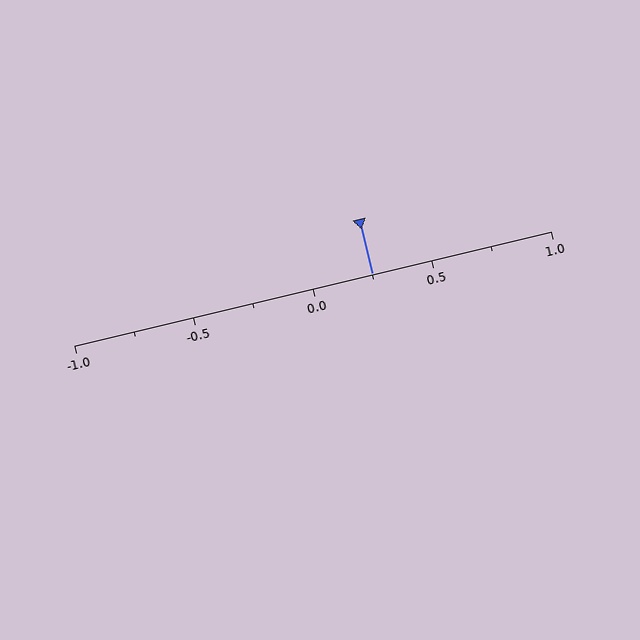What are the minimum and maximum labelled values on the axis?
The axis runs from -1.0 to 1.0.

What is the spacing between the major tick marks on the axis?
The major ticks are spaced 0.5 apart.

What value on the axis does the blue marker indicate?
The marker indicates approximately 0.25.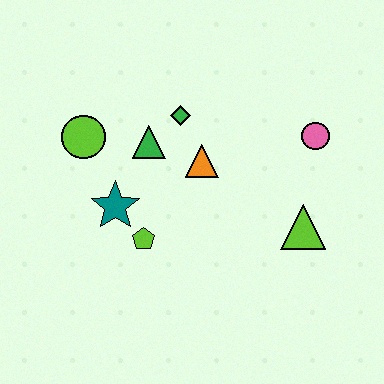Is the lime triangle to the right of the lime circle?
Yes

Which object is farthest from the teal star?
The pink circle is farthest from the teal star.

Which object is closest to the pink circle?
The lime triangle is closest to the pink circle.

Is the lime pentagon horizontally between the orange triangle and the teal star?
Yes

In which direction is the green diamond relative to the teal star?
The green diamond is above the teal star.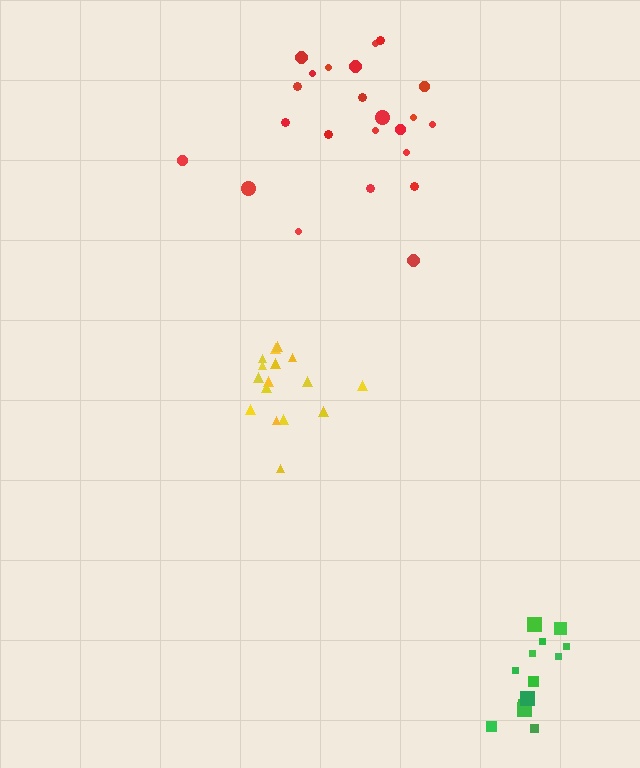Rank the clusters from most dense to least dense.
yellow, green, red.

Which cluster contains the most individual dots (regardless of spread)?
Red (23).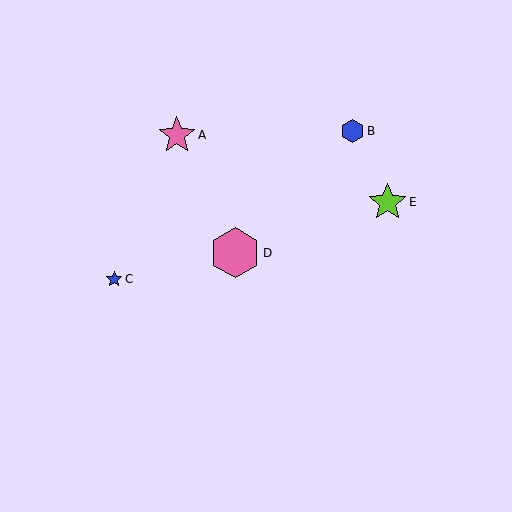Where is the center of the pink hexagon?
The center of the pink hexagon is at (235, 253).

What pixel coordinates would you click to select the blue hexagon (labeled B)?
Click at (352, 131) to select the blue hexagon B.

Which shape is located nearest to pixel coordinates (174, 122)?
The pink star (labeled A) at (177, 135) is nearest to that location.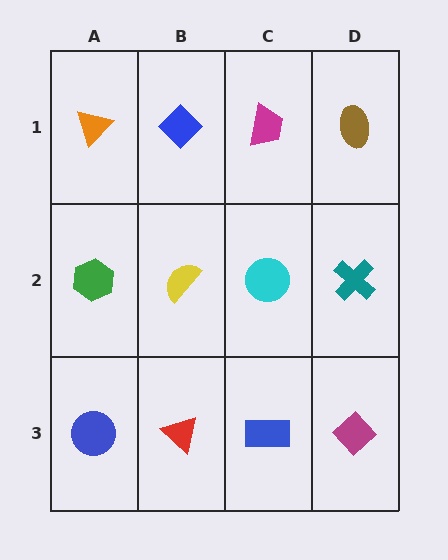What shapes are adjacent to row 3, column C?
A cyan circle (row 2, column C), a red triangle (row 3, column B), a magenta diamond (row 3, column D).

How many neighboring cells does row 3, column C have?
3.